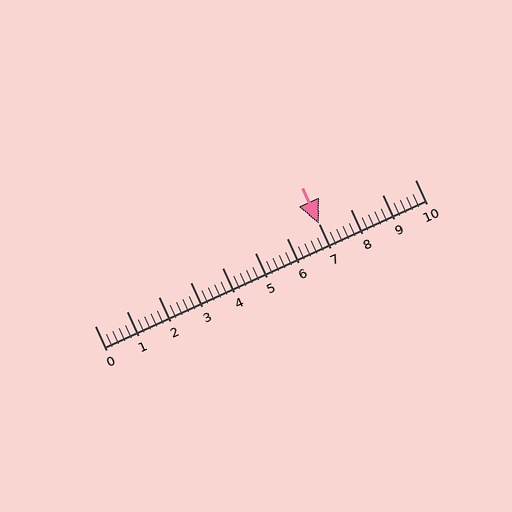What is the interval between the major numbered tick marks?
The major tick marks are spaced 1 units apart.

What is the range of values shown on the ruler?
The ruler shows values from 0 to 10.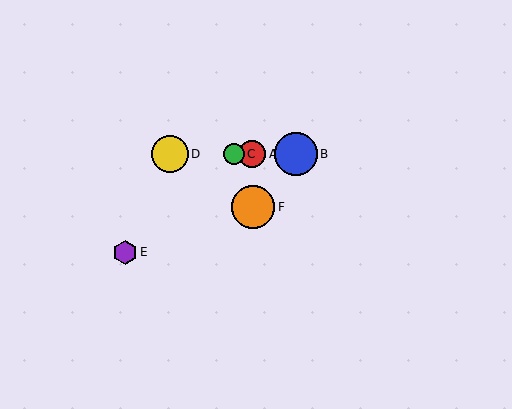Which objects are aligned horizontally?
Objects A, B, C, D are aligned horizontally.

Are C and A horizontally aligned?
Yes, both are at y≈154.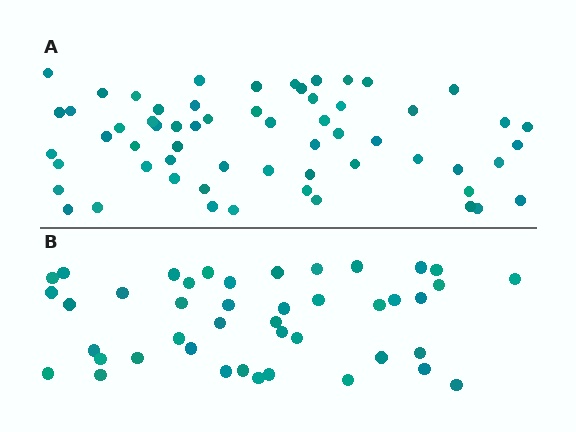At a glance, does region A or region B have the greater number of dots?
Region A (the top region) has more dots.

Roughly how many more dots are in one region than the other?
Region A has approximately 15 more dots than region B.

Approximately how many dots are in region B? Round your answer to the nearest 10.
About 40 dots. (The exact count is 43, which rounds to 40.)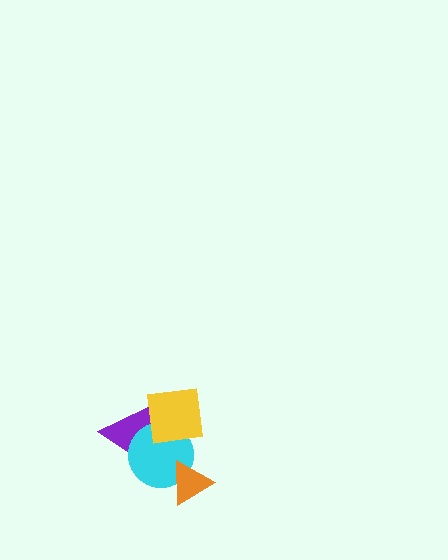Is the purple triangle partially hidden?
Yes, it is partially covered by another shape.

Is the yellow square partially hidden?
No, no other shape covers it.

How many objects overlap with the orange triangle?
1 object overlaps with the orange triangle.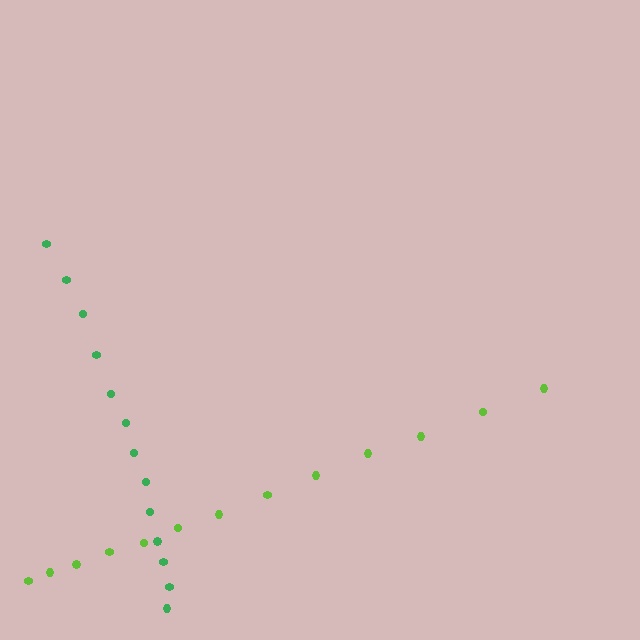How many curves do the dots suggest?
There are 2 distinct paths.